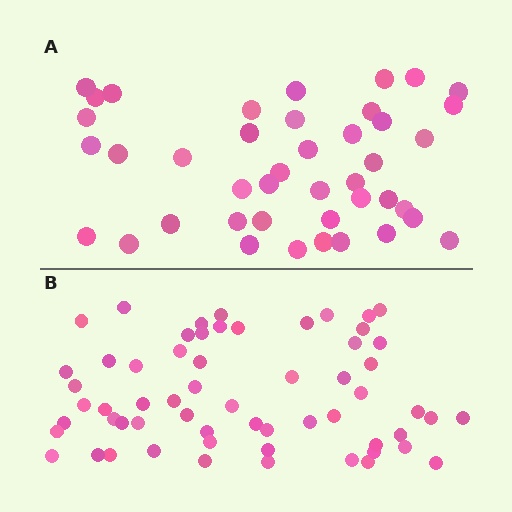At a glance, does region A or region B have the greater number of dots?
Region B (the bottom region) has more dots.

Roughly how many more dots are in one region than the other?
Region B has approximately 20 more dots than region A.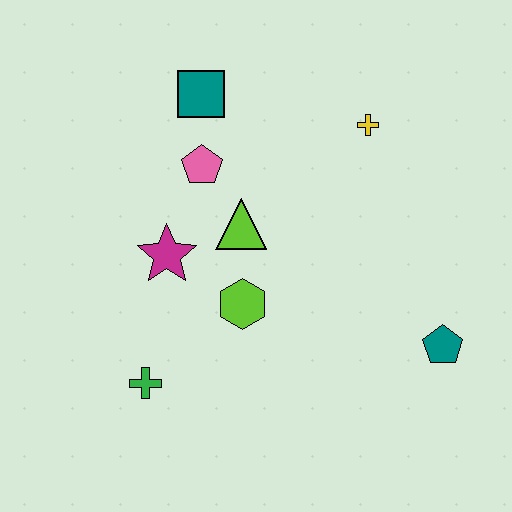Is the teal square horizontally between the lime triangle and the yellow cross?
No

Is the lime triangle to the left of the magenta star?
No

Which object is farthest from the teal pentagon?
The teal square is farthest from the teal pentagon.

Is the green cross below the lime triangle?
Yes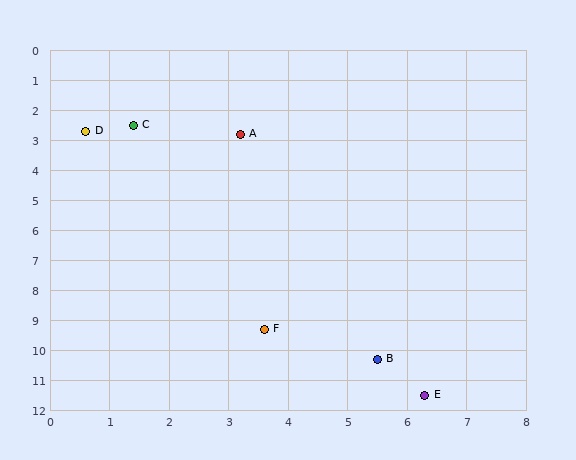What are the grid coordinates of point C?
Point C is at approximately (1.4, 2.5).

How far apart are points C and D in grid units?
Points C and D are about 0.8 grid units apart.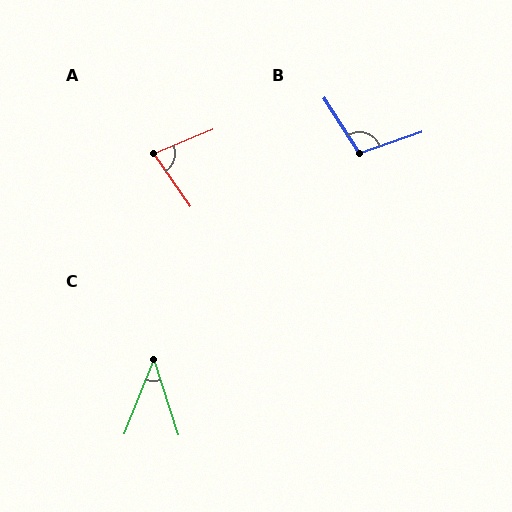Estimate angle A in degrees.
Approximately 78 degrees.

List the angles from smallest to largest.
C (40°), A (78°), B (103°).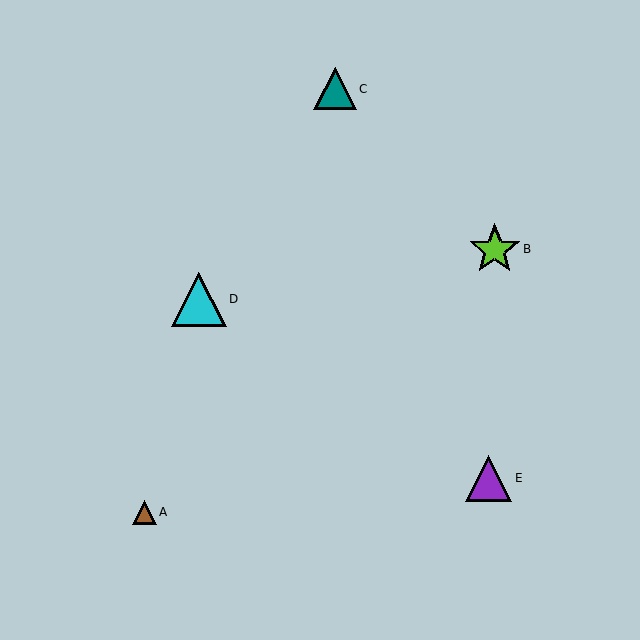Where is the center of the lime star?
The center of the lime star is at (495, 249).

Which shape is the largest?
The cyan triangle (labeled D) is the largest.